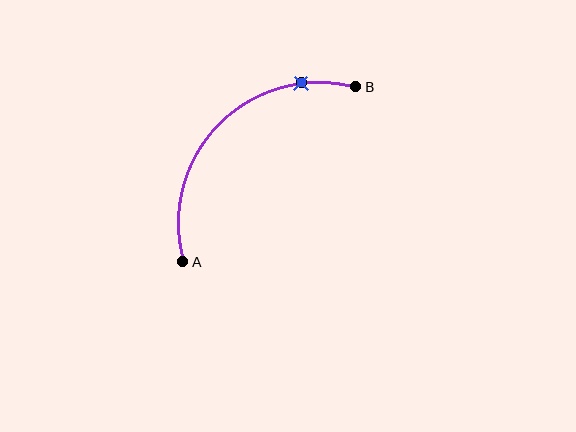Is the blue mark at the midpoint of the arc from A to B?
No. The blue mark lies on the arc but is closer to endpoint B. The arc midpoint would be at the point on the curve equidistant along the arc from both A and B.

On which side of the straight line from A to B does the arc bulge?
The arc bulges above and to the left of the straight line connecting A and B.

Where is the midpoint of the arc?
The arc midpoint is the point on the curve farthest from the straight line joining A and B. It sits above and to the left of that line.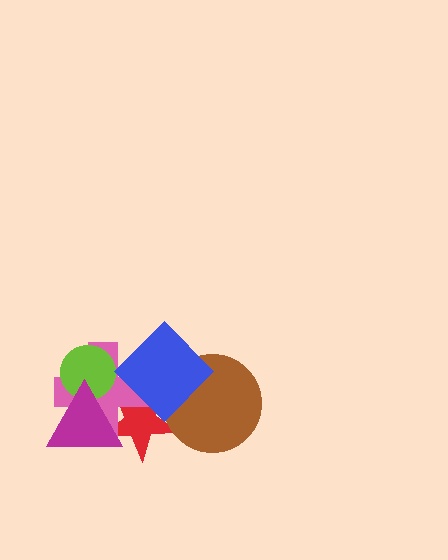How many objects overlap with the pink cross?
4 objects overlap with the pink cross.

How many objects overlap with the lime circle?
2 objects overlap with the lime circle.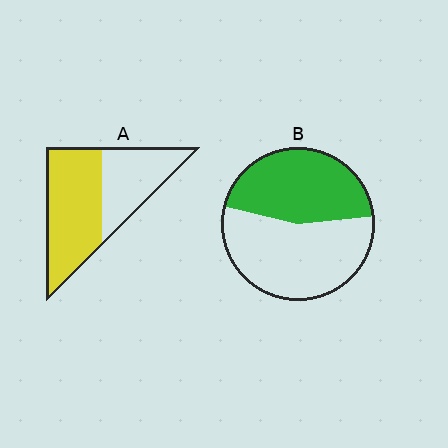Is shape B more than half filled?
No.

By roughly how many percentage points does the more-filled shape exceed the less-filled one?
By roughly 15 percentage points (A over B).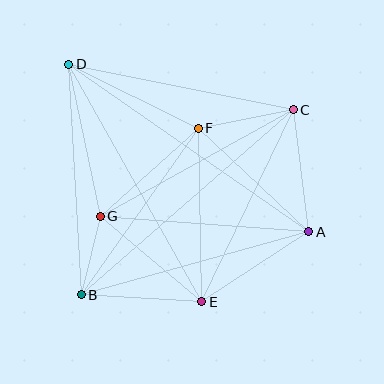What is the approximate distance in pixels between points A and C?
The distance between A and C is approximately 123 pixels.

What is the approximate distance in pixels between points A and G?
The distance between A and G is approximately 209 pixels.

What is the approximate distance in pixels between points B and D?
The distance between B and D is approximately 231 pixels.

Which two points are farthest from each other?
Points A and D are farthest from each other.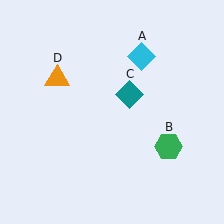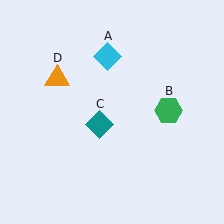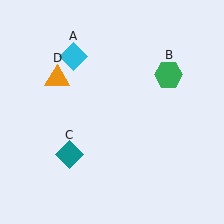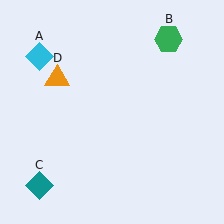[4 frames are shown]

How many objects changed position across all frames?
3 objects changed position: cyan diamond (object A), green hexagon (object B), teal diamond (object C).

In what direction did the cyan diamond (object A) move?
The cyan diamond (object A) moved left.